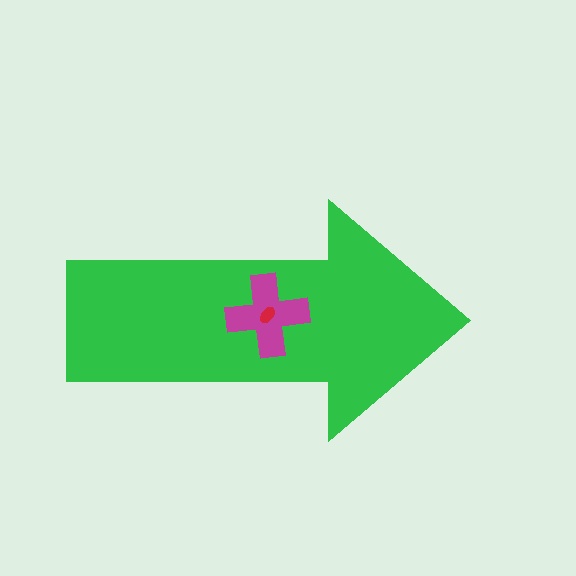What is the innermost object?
The red ellipse.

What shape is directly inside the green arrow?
The magenta cross.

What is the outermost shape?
The green arrow.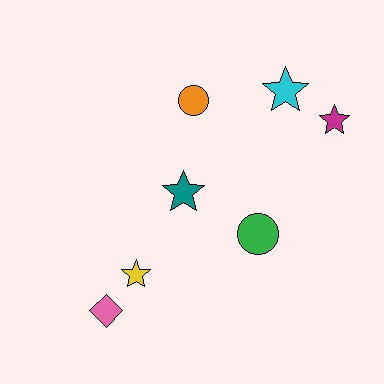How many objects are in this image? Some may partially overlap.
There are 7 objects.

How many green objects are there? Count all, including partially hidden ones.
There is 1 green object.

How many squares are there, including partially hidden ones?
There are no squares.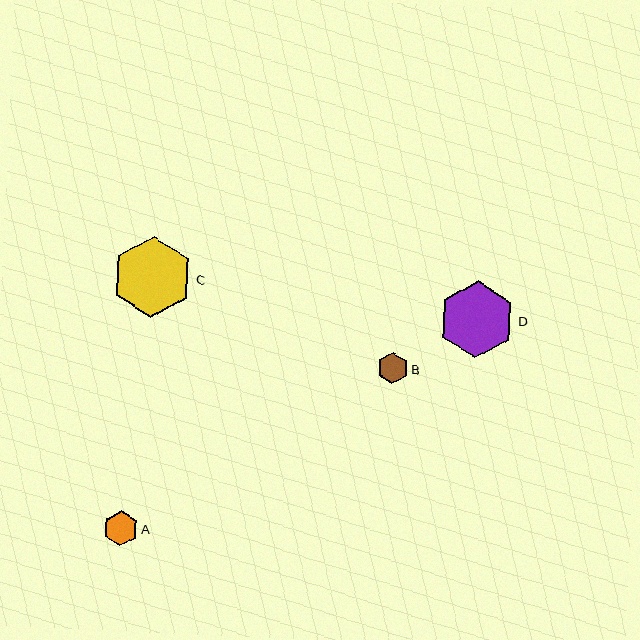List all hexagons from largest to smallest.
From largest to smallest: C, D, A, B.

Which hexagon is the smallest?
Hexagon B is the smallest with a size of approximately 31 pixels.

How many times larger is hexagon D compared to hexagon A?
Hexagon D is approximately 2.2 times the size of hexagon A.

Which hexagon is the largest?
Hexagon C is the largest with a size of approximately 81 pixels.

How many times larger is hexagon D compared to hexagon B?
Hexagon D is approximately 2.5 times the size of hexagon B.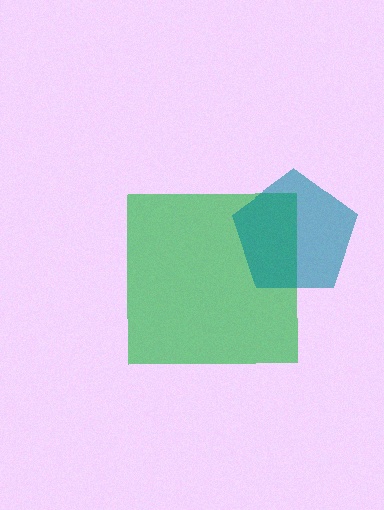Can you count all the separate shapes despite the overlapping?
Yes, there are 2 separate shapes.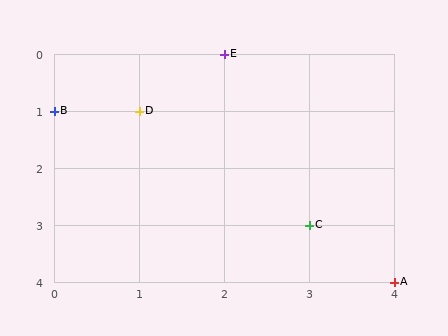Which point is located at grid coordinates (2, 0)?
Point E is at (2, 0).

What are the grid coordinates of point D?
Point D is at grid coordinates (1, 1).